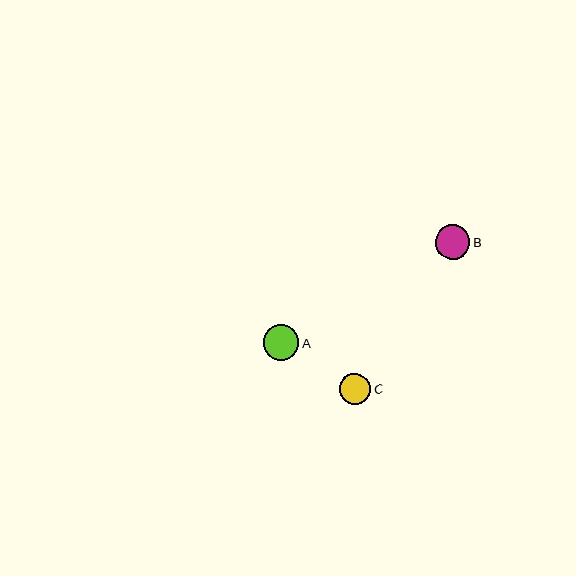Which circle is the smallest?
Circle C is the smallest with a size of approximately 32 pixels.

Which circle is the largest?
Circle A is the largest with a size of approximately 35 pixels.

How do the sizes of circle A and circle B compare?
Circle A and circle B are approximately the same size.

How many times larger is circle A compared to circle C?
Circle A is approximately 1.1 times the size of circle C.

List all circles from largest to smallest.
From largest to smallest: A, B, C.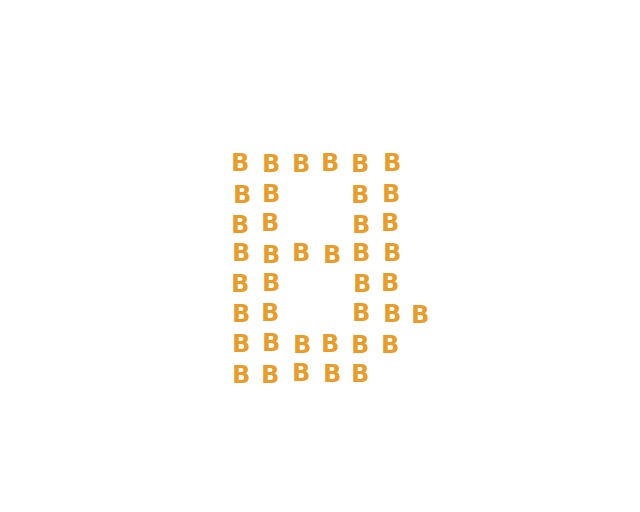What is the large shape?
The large shape is the letter B.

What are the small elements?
The small elements are letter B's.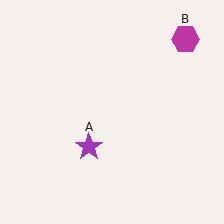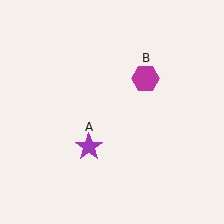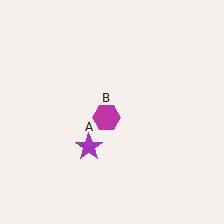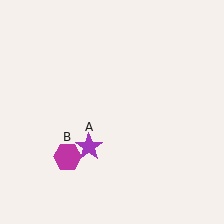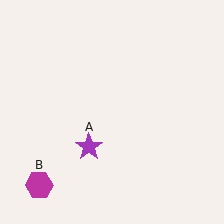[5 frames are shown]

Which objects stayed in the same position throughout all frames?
Purple star (object A) remained stationary.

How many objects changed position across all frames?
1 object changed position: magenta hexagon (object B).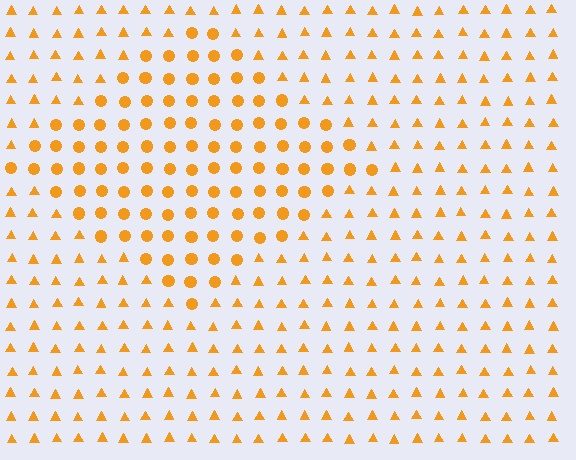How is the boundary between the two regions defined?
The boundary is defined by a change in element shape: circles inside vs. triangles outside. All elements share the same color and spacing.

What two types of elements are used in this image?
The image uses circles inside the diamond region and triangles outside it.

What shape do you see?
I see a diamond.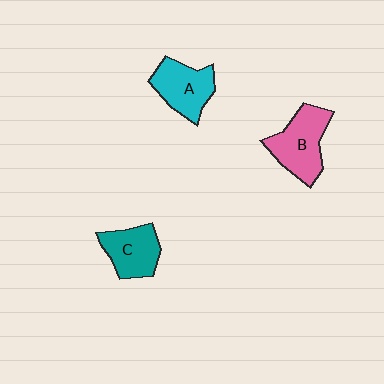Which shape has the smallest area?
Shape C (teal).